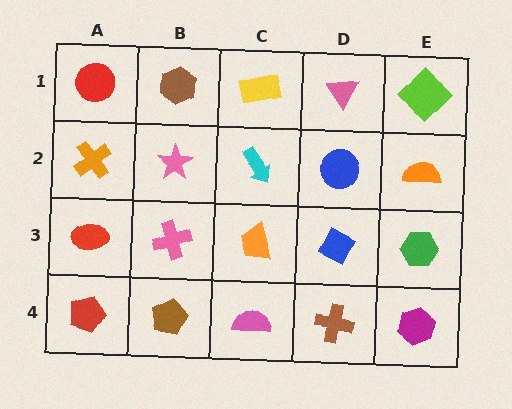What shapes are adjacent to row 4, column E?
A green hexagon (row 3, column E), a brown cross (row 4, column D).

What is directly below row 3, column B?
A brown pentagon.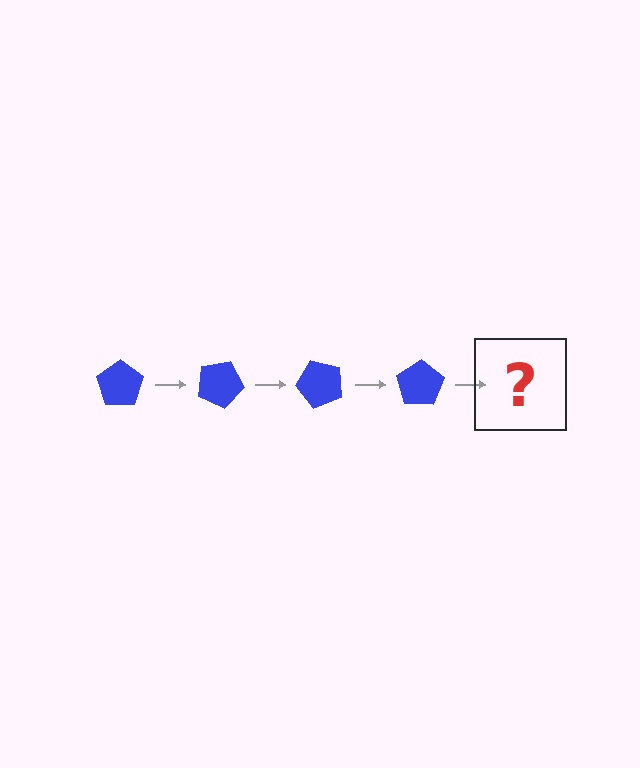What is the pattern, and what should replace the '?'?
The pattern is that the pentagon rotates 25 degrees each step. The '?' should be a blue pentagon rotated 100 degrees.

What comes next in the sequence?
The next element should be a blue pentagon rotated 100 degrees.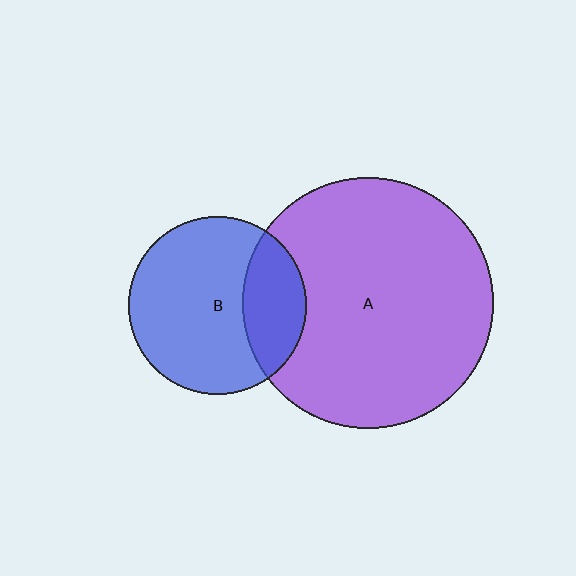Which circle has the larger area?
Circle A (purple).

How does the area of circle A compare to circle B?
Approximately 2.0 times.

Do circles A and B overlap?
Yes.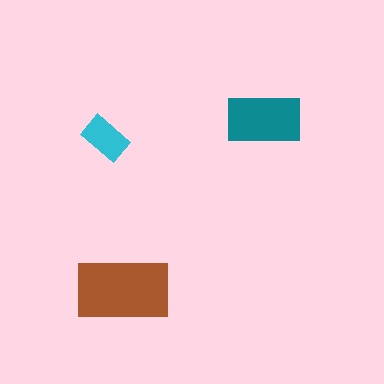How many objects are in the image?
There are 3 objects in the image.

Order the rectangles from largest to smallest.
the brown one, the teal one, the cyan one.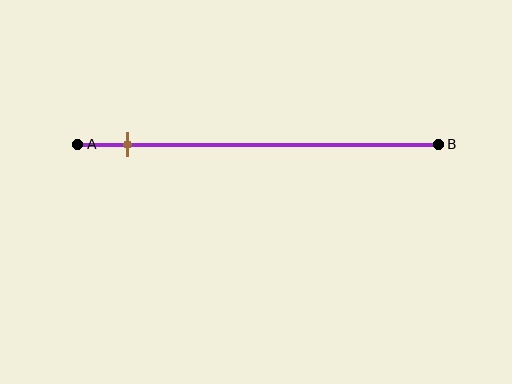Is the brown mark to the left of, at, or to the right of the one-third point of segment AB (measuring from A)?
The brown mark is to the left of the one-third point of segment AB.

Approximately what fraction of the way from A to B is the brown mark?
The brown mark is approximately 15% of the way from A to B.